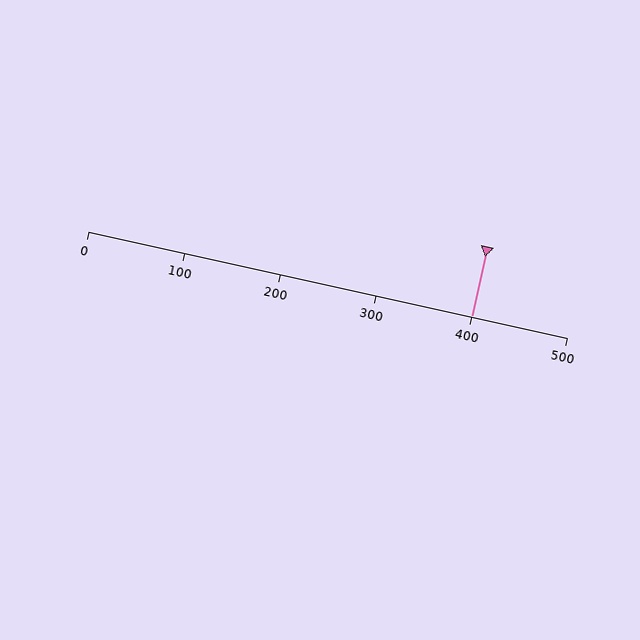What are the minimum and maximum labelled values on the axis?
The axis runs from 0 to 500.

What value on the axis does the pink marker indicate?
The marker indicates approximately 400.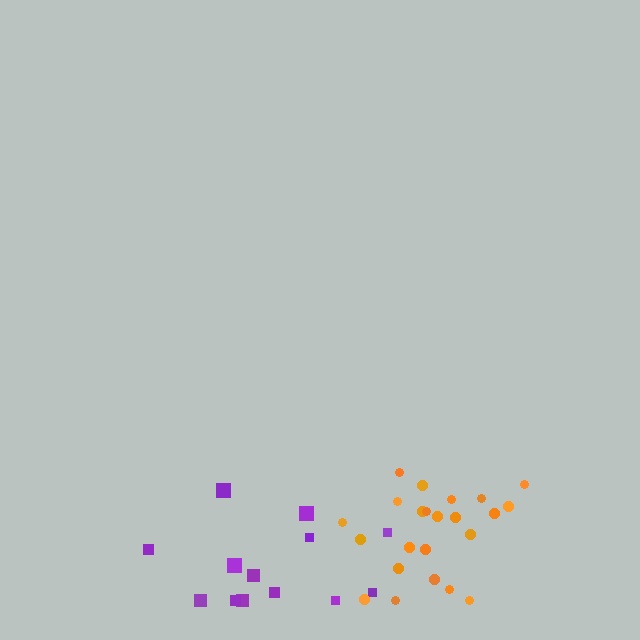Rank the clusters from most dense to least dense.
orange, purple.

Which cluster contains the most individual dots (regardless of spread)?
Orange (23).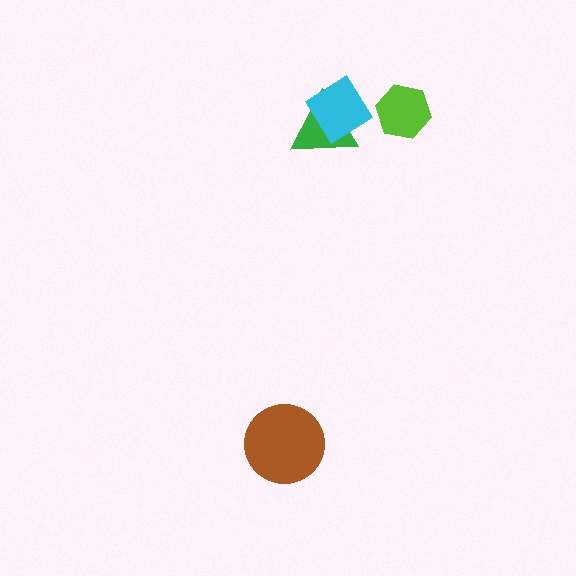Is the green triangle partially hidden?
Yes, it is partially covered by another shape.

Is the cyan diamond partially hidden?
No, no other shape covers it.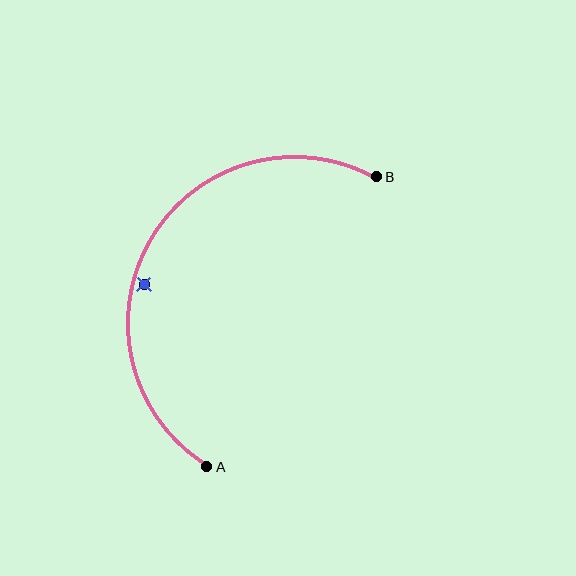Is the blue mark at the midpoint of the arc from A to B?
No — the blue mark does not lie on the arc at all. It sits slightly inside the curve.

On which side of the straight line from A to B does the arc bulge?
The arc bulges to the left of the straight line connecting A and B.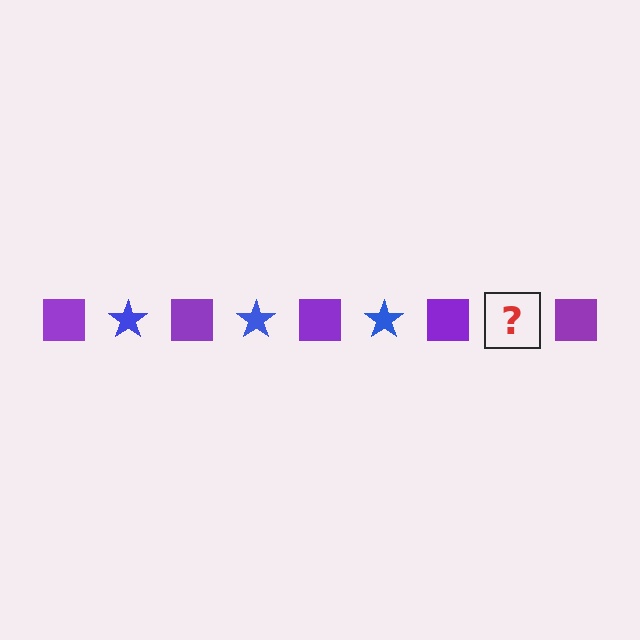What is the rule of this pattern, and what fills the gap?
The rule is that the pattern alternates between purple square and blue star. The gap should be filled with a blue star.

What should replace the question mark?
The question mark should be replaced with a blue star.